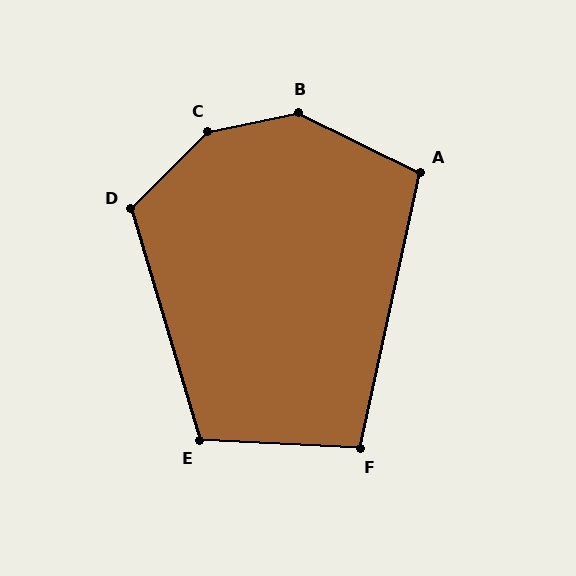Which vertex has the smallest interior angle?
F, at approximately 99 degrees.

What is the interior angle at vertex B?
Approximately 142 degrees (obtuse).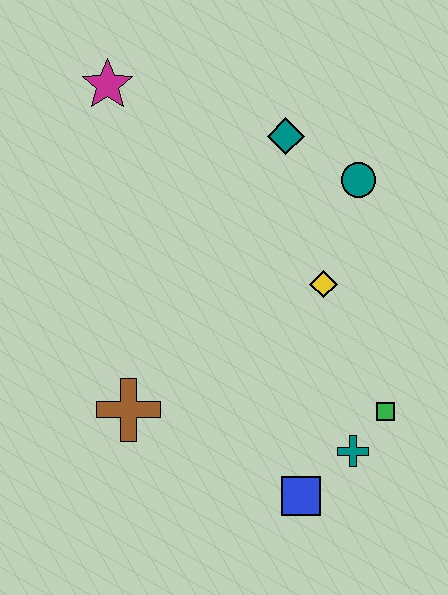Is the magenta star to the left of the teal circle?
Yes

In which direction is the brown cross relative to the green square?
The brown cross is to the left of the green square.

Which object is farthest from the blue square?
The magenta star is farthest from the blue square.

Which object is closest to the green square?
The teal cross is closest to the green square.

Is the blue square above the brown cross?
No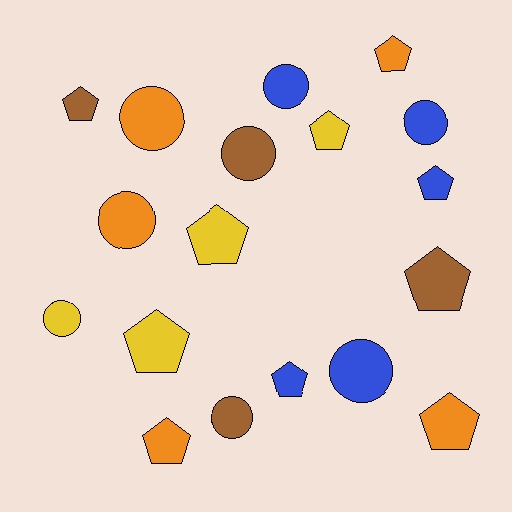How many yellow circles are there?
There is 1 yellow circle.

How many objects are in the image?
There are 18 objects.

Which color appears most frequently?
Blue, with 5 objects.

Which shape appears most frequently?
Pentagon, with 10 objects.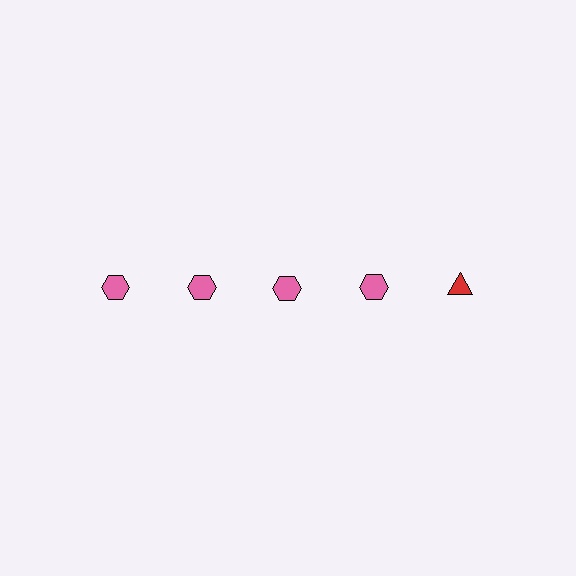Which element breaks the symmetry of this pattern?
The red triangle in the top row, rightmost column breaks the symmetry. All other shapes are pink hexagons.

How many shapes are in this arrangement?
There are 5 shapes arranged in a grid pattern.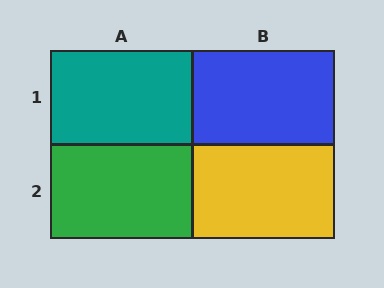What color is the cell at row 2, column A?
Green.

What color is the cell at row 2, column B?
Yellow.